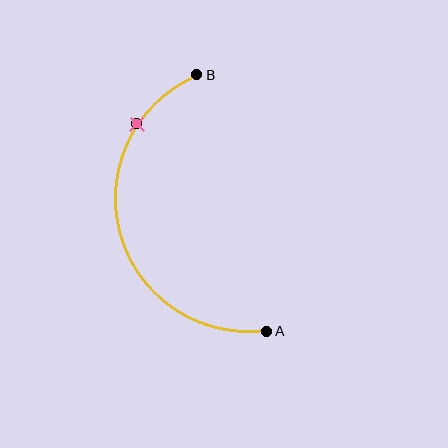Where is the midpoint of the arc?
The arc midpoint is the point on the curve farthest from the straight line joining A and B. It sits to the left of that line.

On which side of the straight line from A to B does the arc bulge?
The arc bulges to the left of the straight line connecting A and B.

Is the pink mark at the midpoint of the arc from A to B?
No. The pink mark lies on the arc but is closer to endpoint B. The arc midpoint would be at the point on the curve equidistant along the arc from both A and B.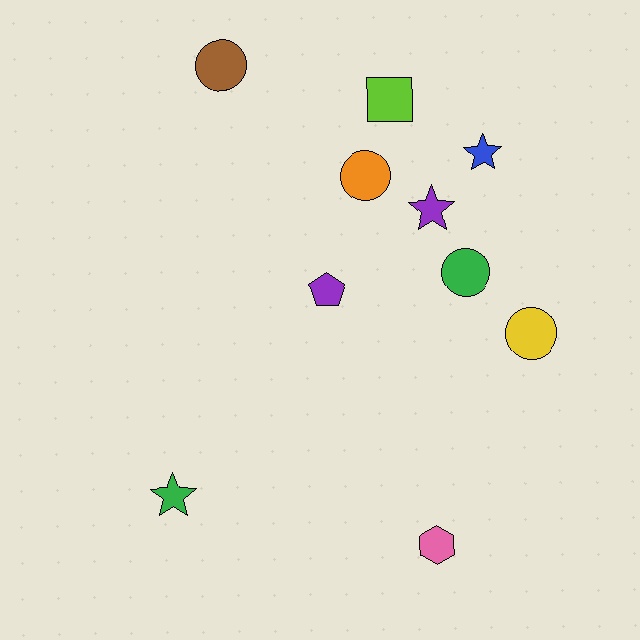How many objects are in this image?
There are 10 objects.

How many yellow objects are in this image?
There is 1 yellow object.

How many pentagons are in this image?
There is 1 pentagon.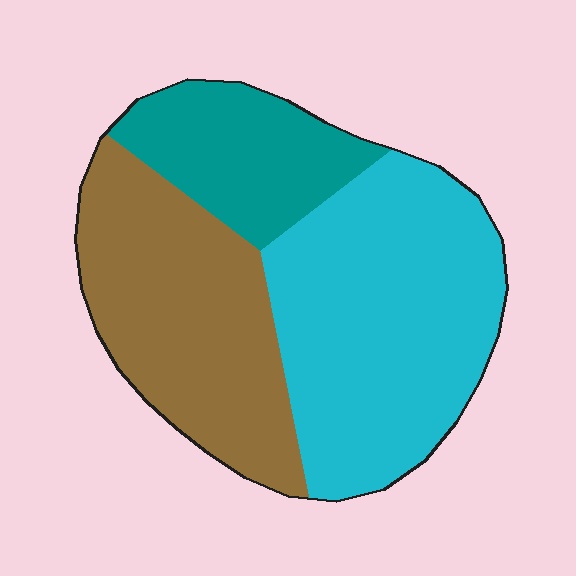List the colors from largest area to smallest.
From largest to smallest: cyan, brown, teal.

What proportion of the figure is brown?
Brown covers 35% of the figure.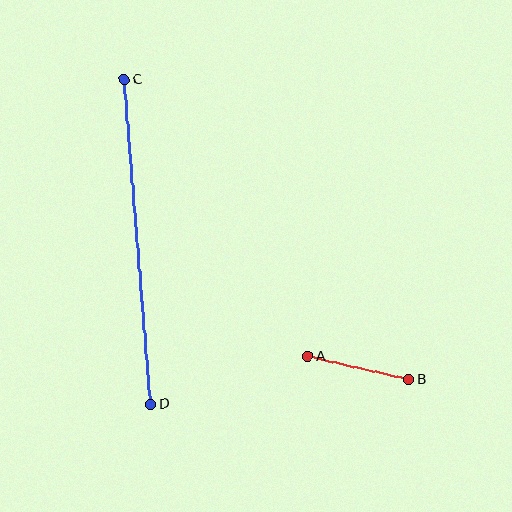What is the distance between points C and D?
The distance is approximately 326 pixels.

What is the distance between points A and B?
The distance is approximately 104 pixels.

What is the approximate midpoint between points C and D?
The midpoint is at approximately (137, 242) pixels.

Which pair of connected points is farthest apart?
Points C and D are farthest apart.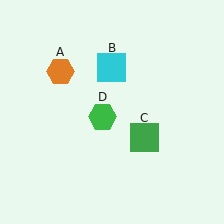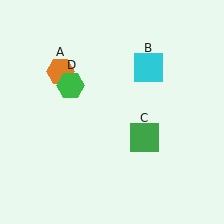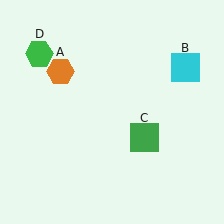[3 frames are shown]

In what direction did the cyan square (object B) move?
The cyan square (object B) moved right.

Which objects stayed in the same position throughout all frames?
Orange hexagon (object A) and green square (object C) remained stationary.